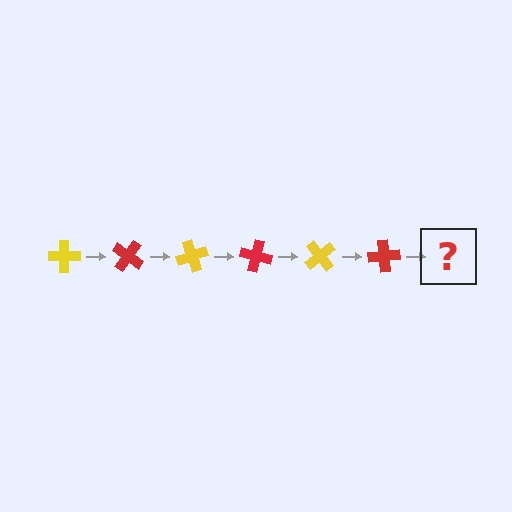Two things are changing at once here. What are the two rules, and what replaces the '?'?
The two rules are that it rotates 35 degrees each step and the color cycles through yellow and red. The '?' should be a yellow cross, rotated 210 degrees from the start.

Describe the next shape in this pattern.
It should be a yellow cross, rotated 210 degrees from the start.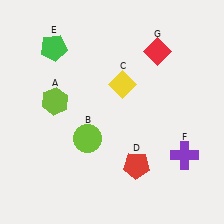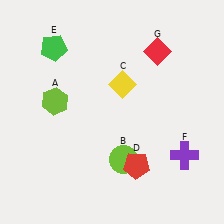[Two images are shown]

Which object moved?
The lime circle (B) moved right.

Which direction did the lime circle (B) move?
The lime circle (B) moved right.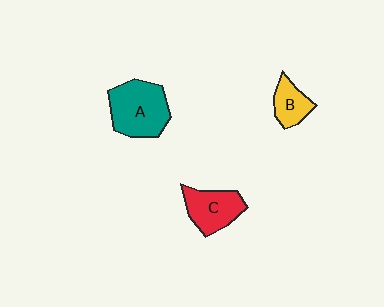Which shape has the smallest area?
Shape B (yellow).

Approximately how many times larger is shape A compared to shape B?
Approximately 2.1 times.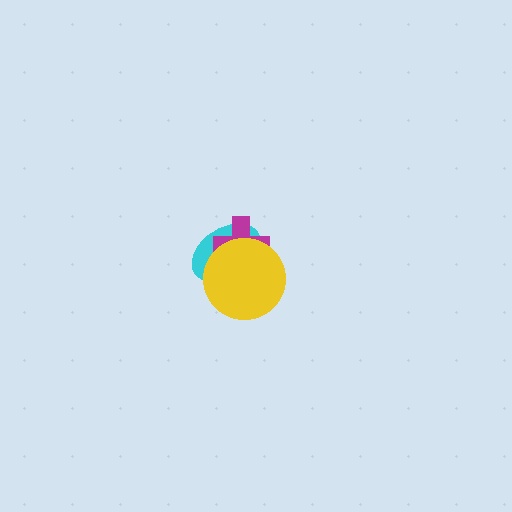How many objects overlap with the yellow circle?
2 objects overlap with the yellow circle.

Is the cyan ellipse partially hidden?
Yes, it is partially covered by another shape.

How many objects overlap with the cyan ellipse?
2 objects overlap with the cyan ellipse.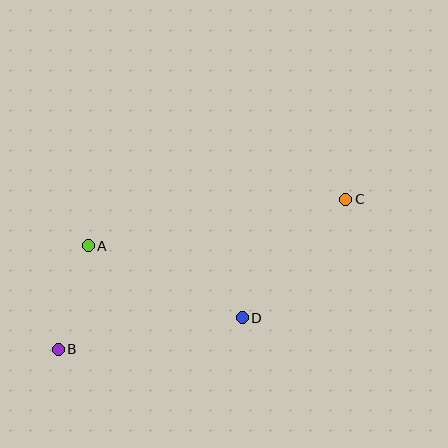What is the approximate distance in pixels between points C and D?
The distance between C and D is approximately 157 pixels.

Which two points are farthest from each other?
Points B and C are farthest from each other.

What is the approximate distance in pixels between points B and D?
The distance between B and D is approximately 187 pixels.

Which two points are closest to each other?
Points A and B are closest to each other.